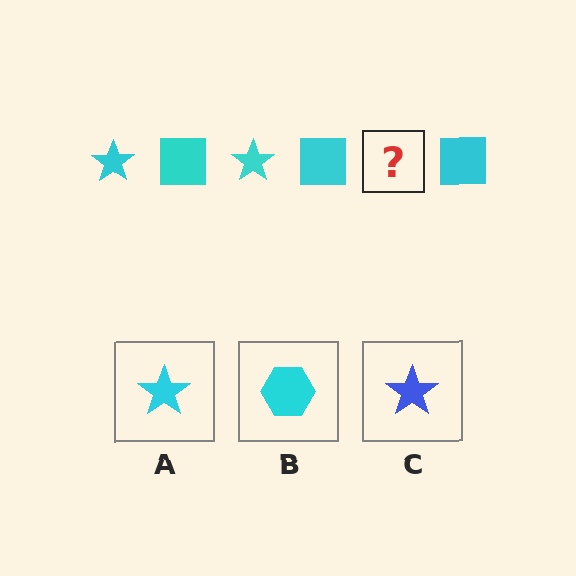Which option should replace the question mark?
Option A.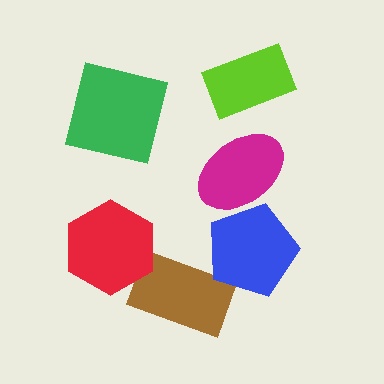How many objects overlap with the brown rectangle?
2 objects overlap with the brown rectangle.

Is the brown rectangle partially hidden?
Yes, it is partially covered by another shape.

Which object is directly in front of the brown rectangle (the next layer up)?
The red hexagon is directly in front of the brown rectangle.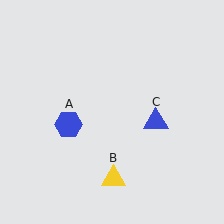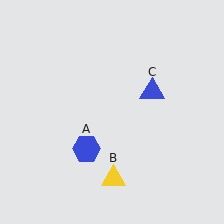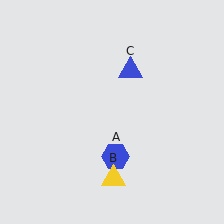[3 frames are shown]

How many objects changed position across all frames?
2 objects changed position: blue hexagon (object A), blue triangle (object C).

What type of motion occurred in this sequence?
The blue hexagon (object A), blue triangle (object C) rotated counterclockwise around the center of the scene.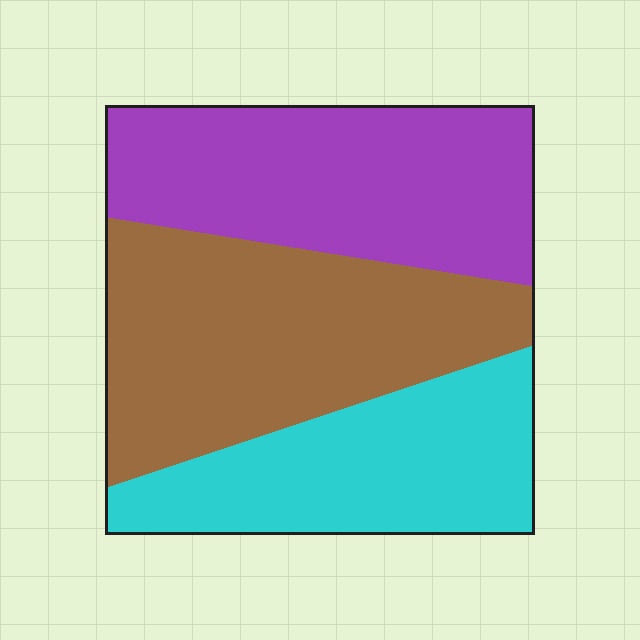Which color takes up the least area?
Cyan, at roughly 30%.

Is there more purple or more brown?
Brown.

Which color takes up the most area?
Brown, at roughly 40%.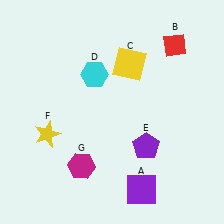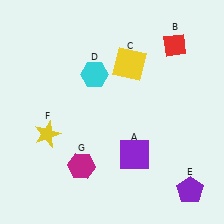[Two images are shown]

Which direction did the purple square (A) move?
The purple square (A) moved up.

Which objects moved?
The objects that moved are: the purple square (A), the purple pentagon (E).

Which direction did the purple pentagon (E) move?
The purple pentagon (E) moved right.